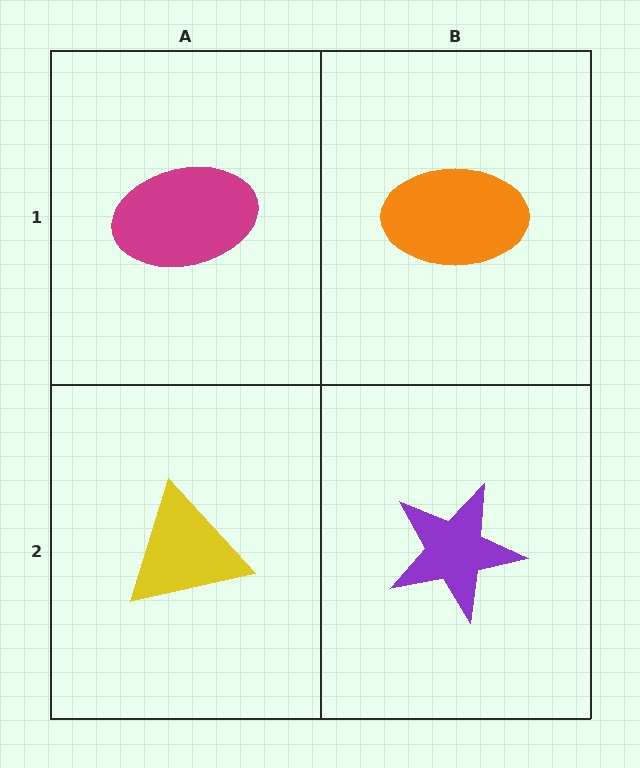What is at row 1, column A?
A magenta ellipse.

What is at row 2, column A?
A yellow triangle.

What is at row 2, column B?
A purple star.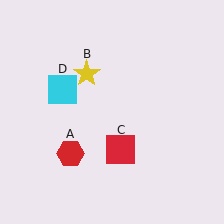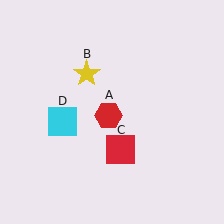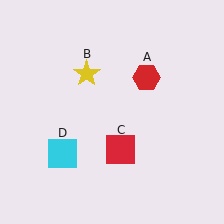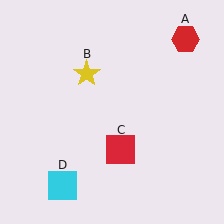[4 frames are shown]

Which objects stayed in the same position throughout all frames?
Yellow star (object B) and red square (object C) remained stationary.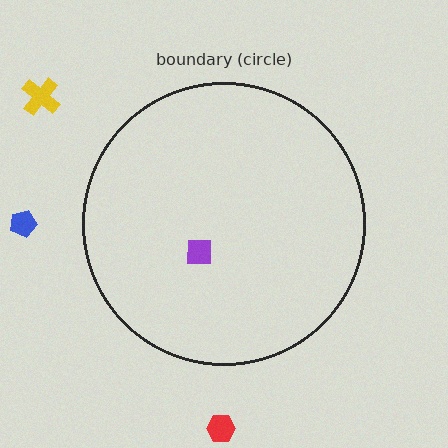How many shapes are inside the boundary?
1 inside, 3 outside.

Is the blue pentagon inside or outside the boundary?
Outside.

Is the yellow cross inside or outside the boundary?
Outside.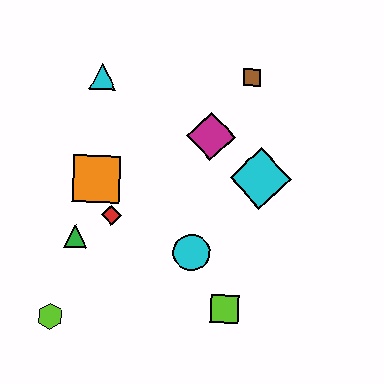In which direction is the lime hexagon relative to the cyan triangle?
The lime hexagon is below the cyan triangle.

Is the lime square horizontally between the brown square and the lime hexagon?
Yes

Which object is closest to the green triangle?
The red diamond is closest to the green triangle.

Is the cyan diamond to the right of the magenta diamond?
Yes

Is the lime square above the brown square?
No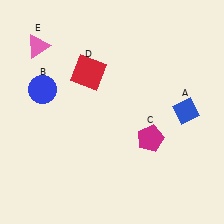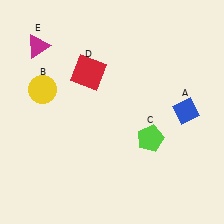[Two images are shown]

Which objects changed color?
B changed from blue to yellow. C changed from magenta to lime. E changed from pink to magenta.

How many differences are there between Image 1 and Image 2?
There are 3 differences between the two images.